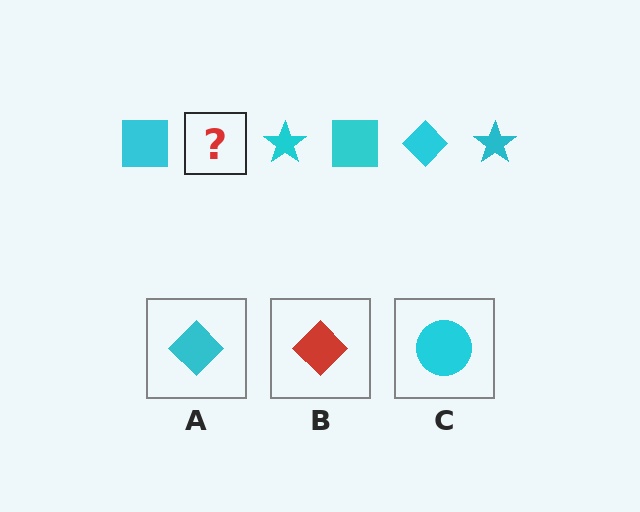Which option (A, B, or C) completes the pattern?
A.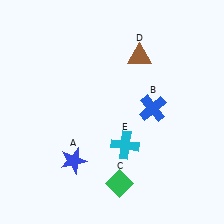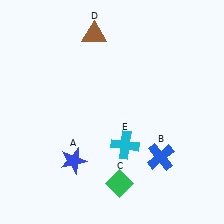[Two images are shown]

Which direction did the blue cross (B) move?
The blue cross (B) moved down.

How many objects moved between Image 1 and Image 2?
2 objects moved between the two images.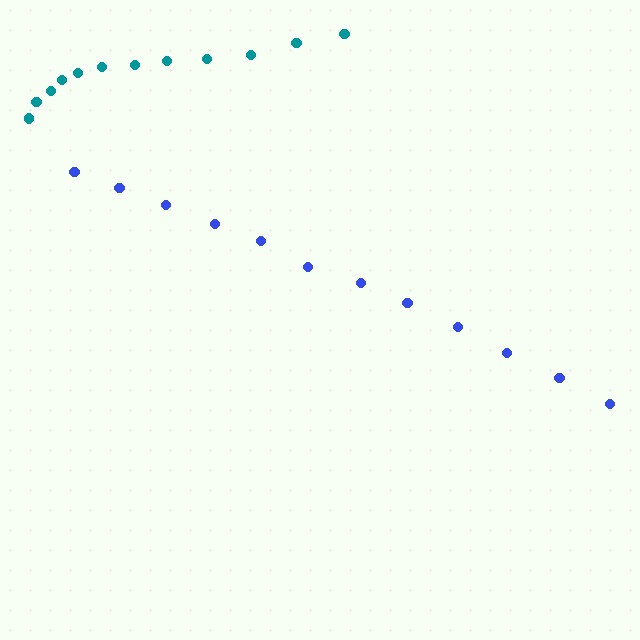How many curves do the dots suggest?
There are 2 distinct paths.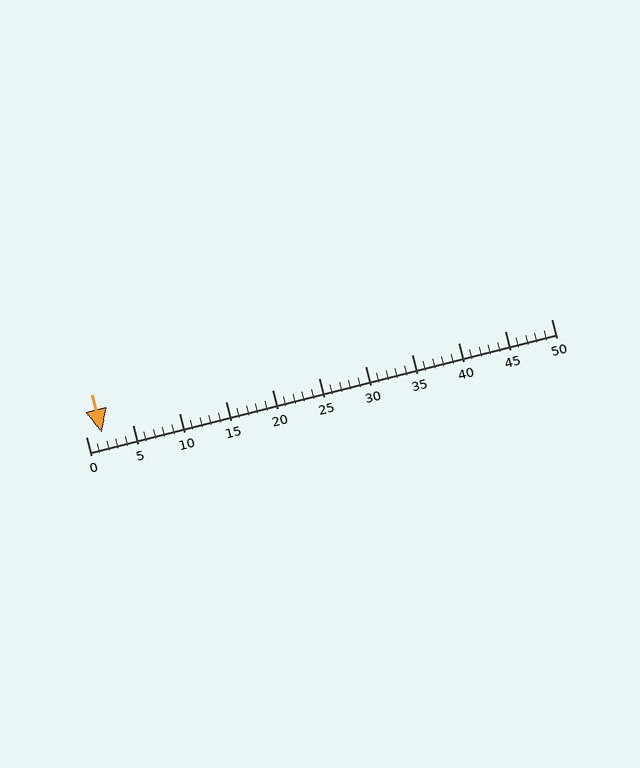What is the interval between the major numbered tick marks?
The major tick marks are spaced 5 units apart.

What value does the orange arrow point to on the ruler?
The orange arrow points to approximately 2.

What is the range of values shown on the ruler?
The ruler shows values from 0 to 50.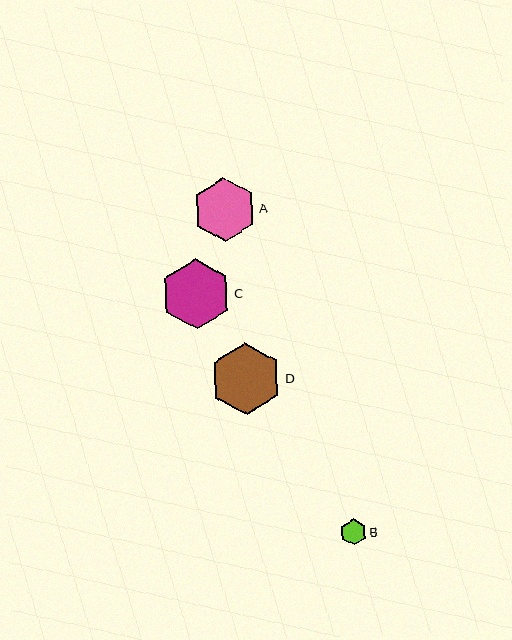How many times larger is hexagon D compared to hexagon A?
Hexagon D is approximately 1.1 times the size of hexagon A.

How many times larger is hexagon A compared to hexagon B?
Hexagon A is approximately 2.4 times the size of hexagon B.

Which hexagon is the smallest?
Hexagon B is the smallest with a size of approximately 26 pixels.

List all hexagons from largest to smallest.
From largest to smallest: D, C, A, B.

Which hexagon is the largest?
Hexagon D is the largest with a size of approximately 72 pixels.